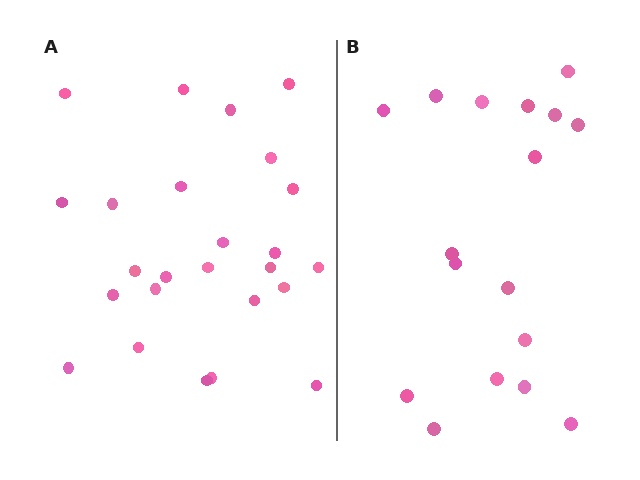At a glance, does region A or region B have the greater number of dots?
Region A (the left region) has more dots.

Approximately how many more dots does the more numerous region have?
Region A has roughly 8 or so more dots than region B.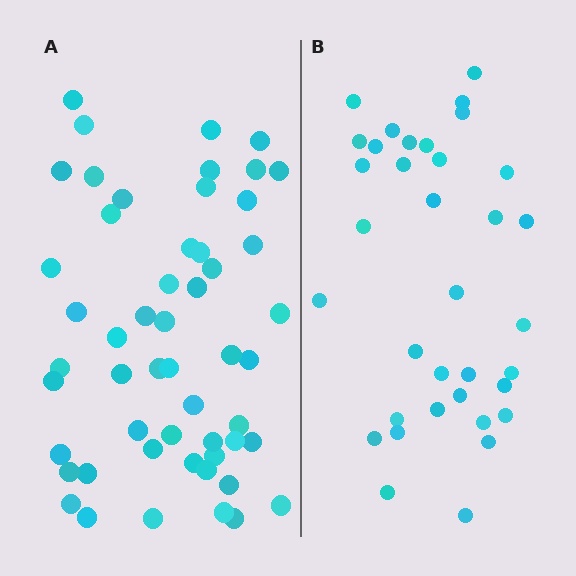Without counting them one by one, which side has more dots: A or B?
Region A (the left region) has more dots.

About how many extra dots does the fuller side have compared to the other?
Region A has approximately 20 more dots than region B.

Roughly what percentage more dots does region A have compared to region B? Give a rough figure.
About 50% more.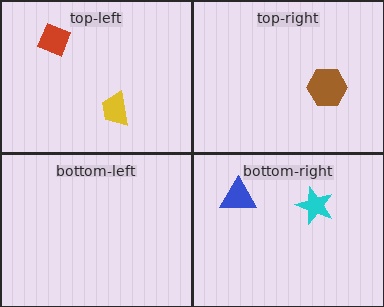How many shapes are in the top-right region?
1.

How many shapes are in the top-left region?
2.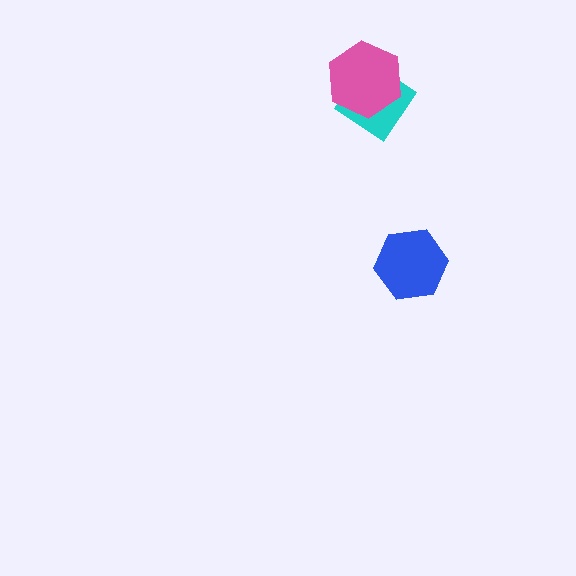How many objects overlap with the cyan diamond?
1 object overlaps with the cyan diamond.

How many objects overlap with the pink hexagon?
1 object overlaps with the pink hexagon.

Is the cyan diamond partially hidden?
Yes, it is partially covered by another shape.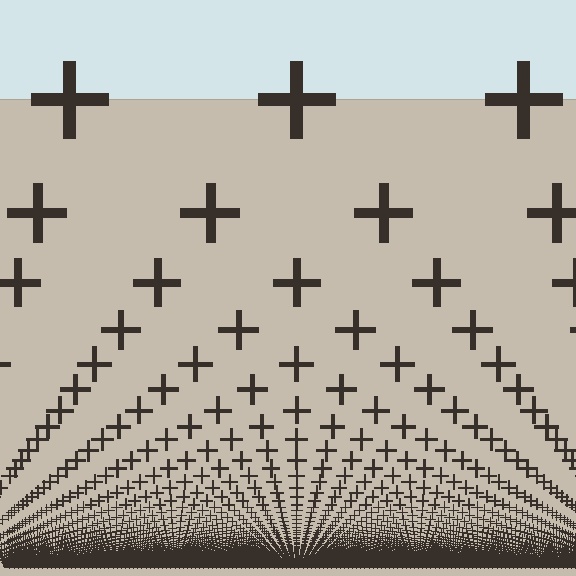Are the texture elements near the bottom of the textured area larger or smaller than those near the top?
Smaller. The gradient is inverted — elements near the bottom are smaller and denser.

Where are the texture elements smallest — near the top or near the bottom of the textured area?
Near the bottom.